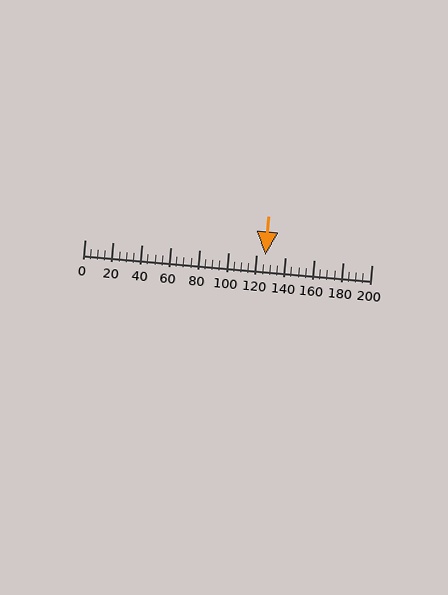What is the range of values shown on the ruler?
The ruler shows values from 0 to 200.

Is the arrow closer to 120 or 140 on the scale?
The arrow is closer to 120.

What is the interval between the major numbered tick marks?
The major tick marks are spaced 20 units apart.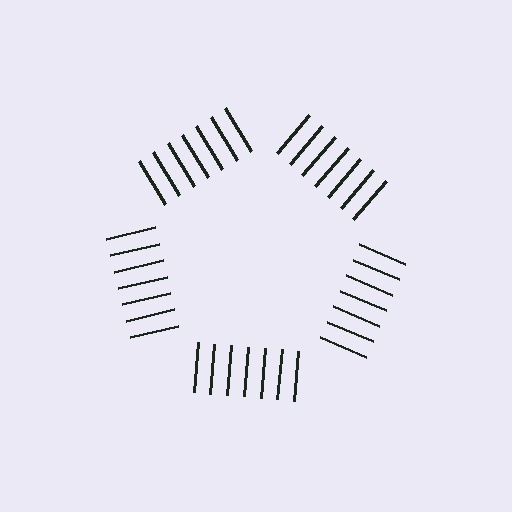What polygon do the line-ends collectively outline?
An illusory pentagon — the line segments terminate on its edges but no continuous stroke is drawn.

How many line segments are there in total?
35 — 7 along each of the 5 edges.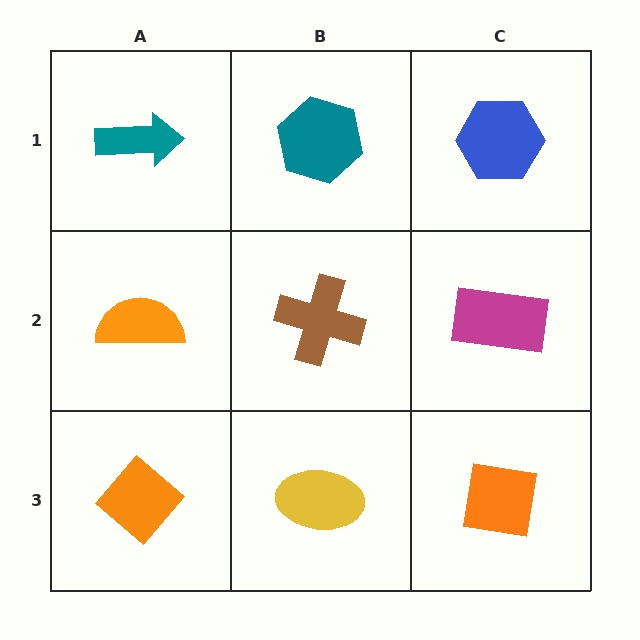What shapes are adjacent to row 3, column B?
A brown cross (row 2, column B), an orange diamond (row 3, column A), an orange square (row 3, column C).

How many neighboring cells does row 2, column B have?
4.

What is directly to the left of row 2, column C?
A brown cross.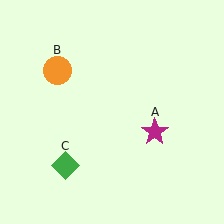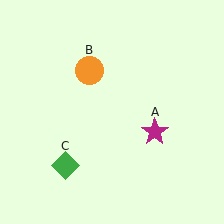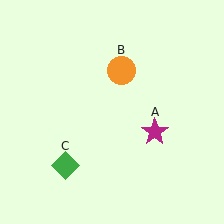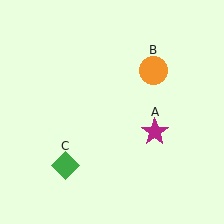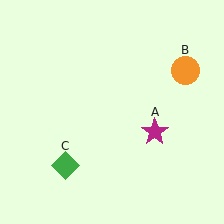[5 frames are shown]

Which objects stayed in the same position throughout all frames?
Magenta star (object A) and green diamond (object C) remained stationary.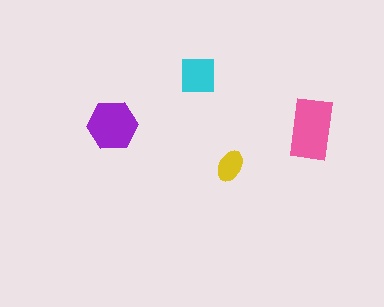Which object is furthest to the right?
The pink rectangle is rightmost.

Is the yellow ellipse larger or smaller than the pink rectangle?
Smaller.